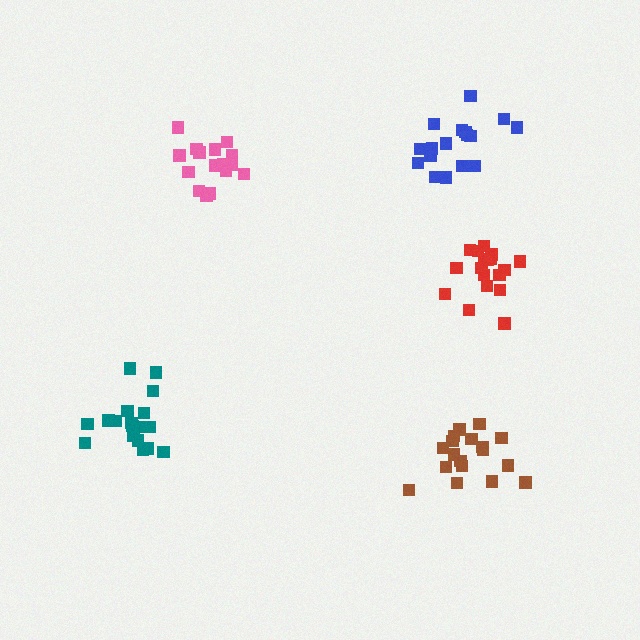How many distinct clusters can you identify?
There are 5 distinct clusters.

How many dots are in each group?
Group 1: 17 dots, Group 2: 18 dots, Group 3: 18 dots, Group 4: 16 dots, Group 5: 18 dots (87 total).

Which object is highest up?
The blue cluster is topmost.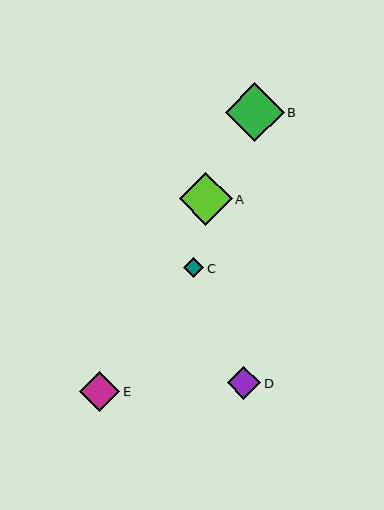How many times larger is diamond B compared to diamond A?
Diamond B is approximately 1.1 times the size of diamond A.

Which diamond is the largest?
Diamond B is the largest with a size of approximately 58 pixels.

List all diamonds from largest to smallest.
From largest to smallest: B, A, E, D, C.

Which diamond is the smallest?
Diamond C is the smallest with a size of approximately 20 pixels.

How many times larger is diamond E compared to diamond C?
Diamond E is approximately 2.0 times the size of diamond C.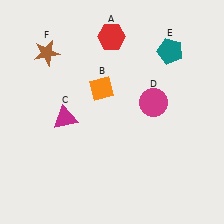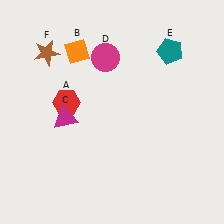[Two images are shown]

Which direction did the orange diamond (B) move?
The orange diamond (B) moved up.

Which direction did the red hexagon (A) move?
The red hexagon (A) moved down.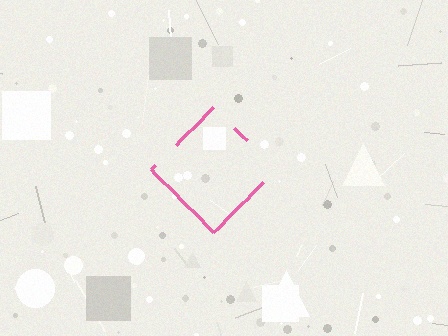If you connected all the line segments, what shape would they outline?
They would outline a diamond.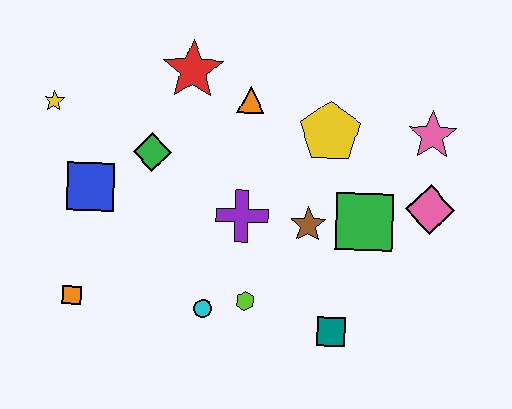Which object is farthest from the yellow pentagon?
The orange square is farthest from the yellow pentagon.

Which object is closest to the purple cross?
The brown star is closest to the purple cross.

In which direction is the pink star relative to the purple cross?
The pink star is to the right of the purple cross.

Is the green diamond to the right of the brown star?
No